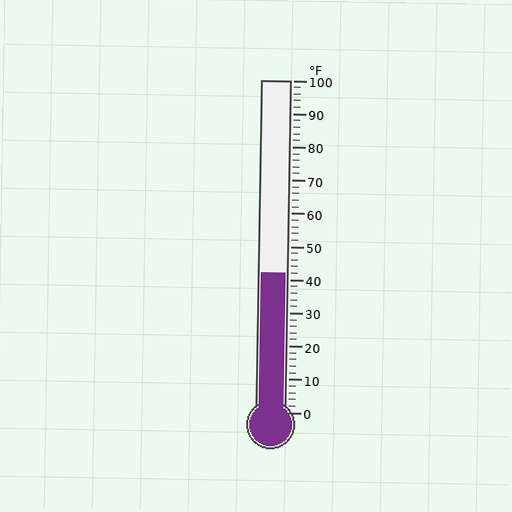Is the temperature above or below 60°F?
The temperature is below 60°F.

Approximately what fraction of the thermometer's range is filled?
The thermometer is filled to approximately 40% of its range.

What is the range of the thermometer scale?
The thermometer scale ranges from 0°F to 100°F.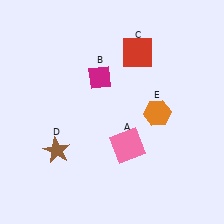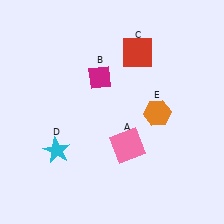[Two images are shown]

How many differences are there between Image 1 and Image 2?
There is 1 difference between the two images.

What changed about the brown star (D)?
In Image 1, D is brown. In Image 2, it changed to cyan.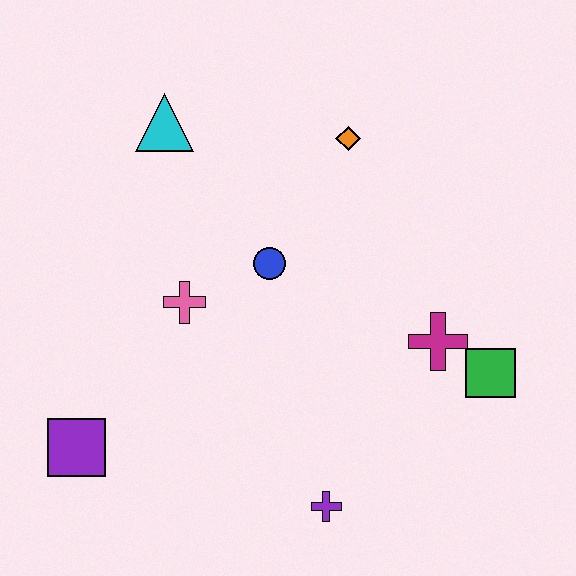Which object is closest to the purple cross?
The magenta cross is closest to the purple cross.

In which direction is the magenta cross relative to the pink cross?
The magenta cross is to the right of the pink cross.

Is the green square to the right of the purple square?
Yes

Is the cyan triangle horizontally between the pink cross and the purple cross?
No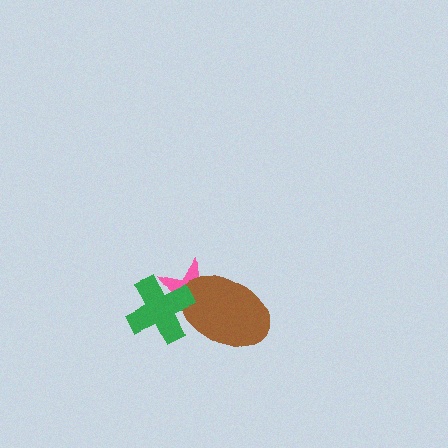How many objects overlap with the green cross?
2 objects overlap with the green cross.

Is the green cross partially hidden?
No, no other shape covers it.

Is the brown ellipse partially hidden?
Yes, it is partially covered by another shape.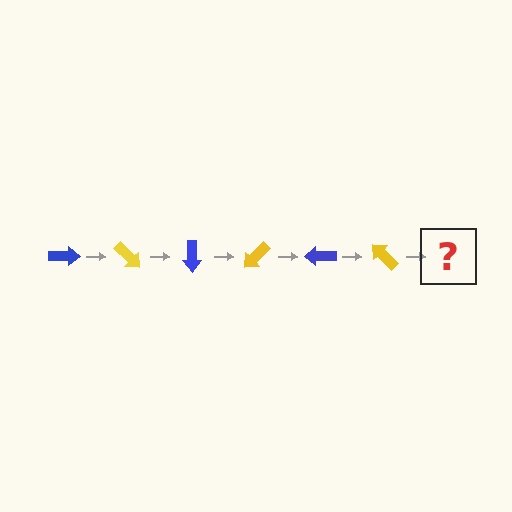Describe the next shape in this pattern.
It should be a blue arrow, rotated 270 degrees from the start.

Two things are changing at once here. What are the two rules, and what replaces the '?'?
The two rules are that it rotates 45 degrees each step and the color cycles through blue and yellow. The '?' should be a blue arrow, rotated 270 degrees from the start.